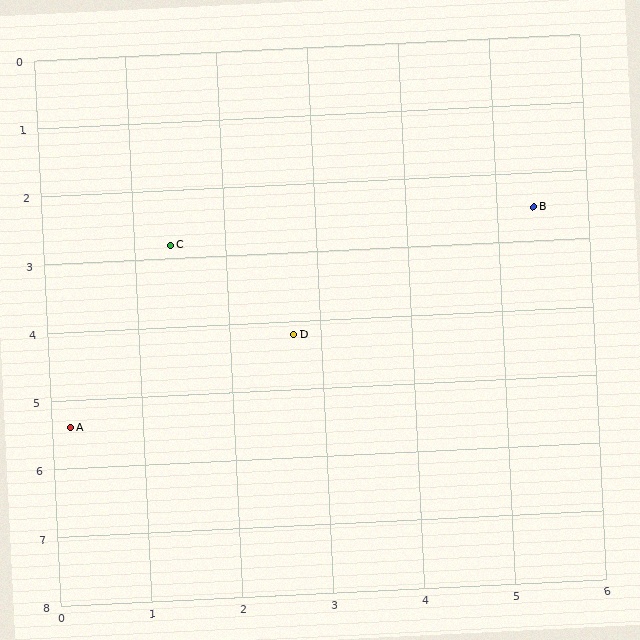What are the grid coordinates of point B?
Point B is at approximately (5.4, 2.5).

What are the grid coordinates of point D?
Point D is at approximately (2.7, 4.2).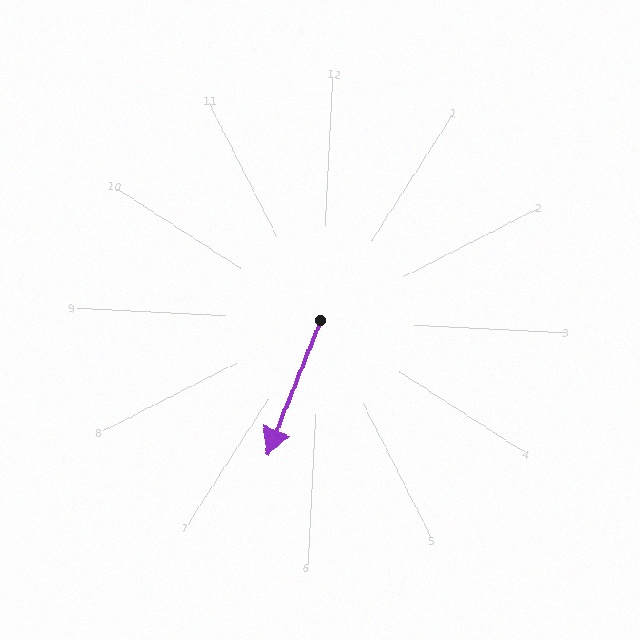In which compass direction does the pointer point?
South.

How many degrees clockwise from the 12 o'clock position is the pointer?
Approximately 199 degrees.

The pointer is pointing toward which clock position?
Roughly 7 o'clock.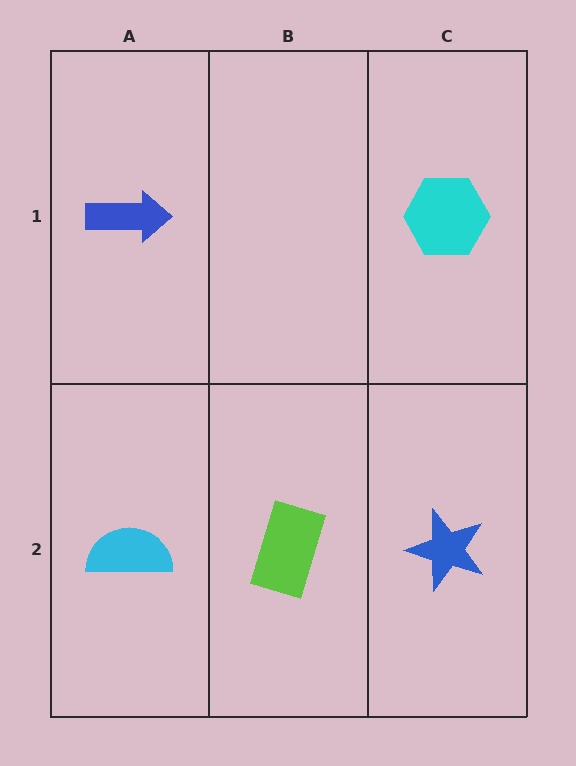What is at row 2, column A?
A cyan semicircle.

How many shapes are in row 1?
2 shapes.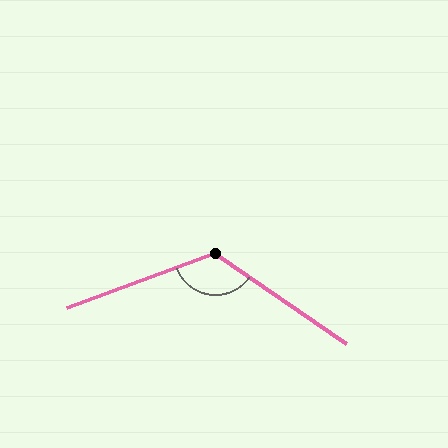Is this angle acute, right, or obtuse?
It is obtuse.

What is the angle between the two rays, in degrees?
Approximately 126 degrees.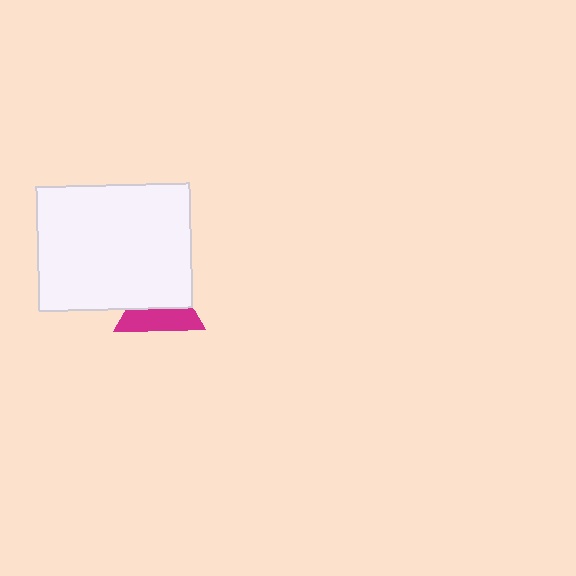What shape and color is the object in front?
The object in front is a white rectangle.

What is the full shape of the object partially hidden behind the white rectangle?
The partially hidden object is a magenta triangle.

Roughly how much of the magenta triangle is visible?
About half of it is visible (roughly 48%).